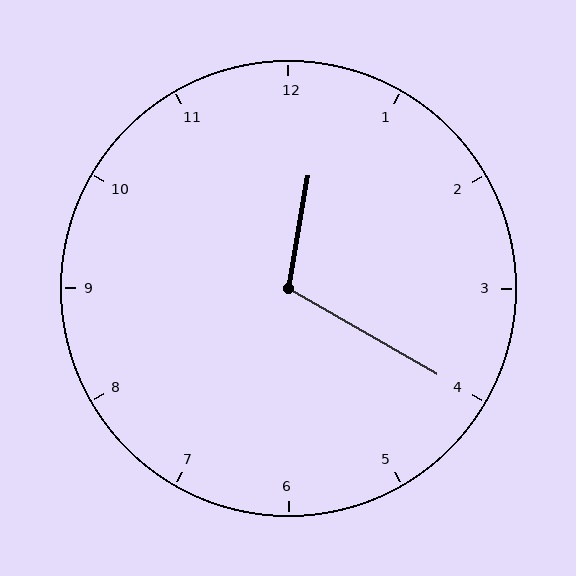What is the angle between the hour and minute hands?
Approximately 110 degrees.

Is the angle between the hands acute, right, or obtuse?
It is obtuse.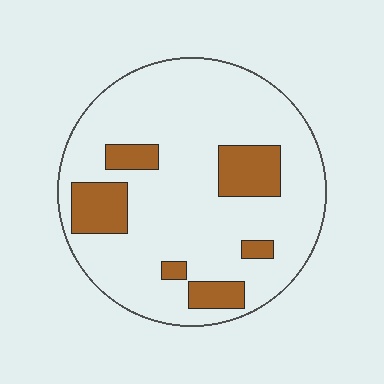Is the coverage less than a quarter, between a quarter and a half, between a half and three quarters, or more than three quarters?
Less than a quarter.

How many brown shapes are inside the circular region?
6.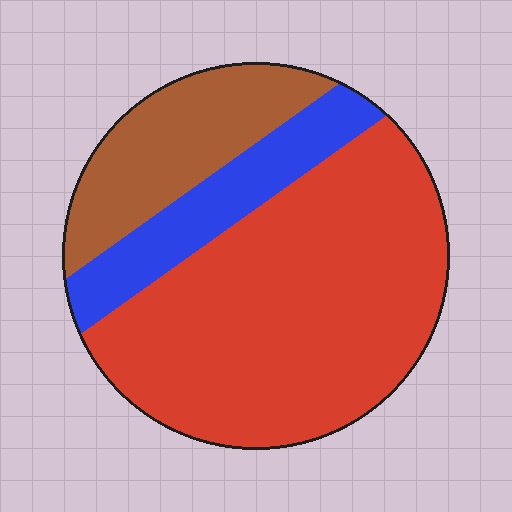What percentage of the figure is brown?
Brown covers 21% of the figure.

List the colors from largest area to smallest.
From largest to smallest: red, brown, blue.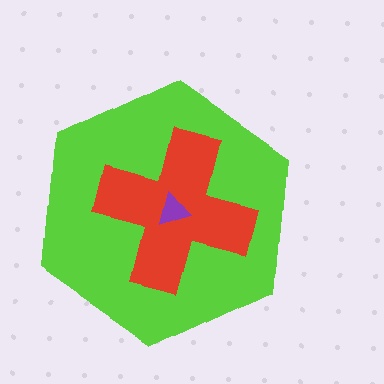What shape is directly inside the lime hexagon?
The red cross.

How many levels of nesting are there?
3.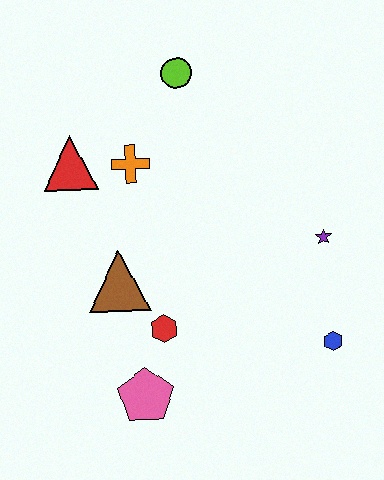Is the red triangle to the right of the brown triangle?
No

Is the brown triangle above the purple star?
No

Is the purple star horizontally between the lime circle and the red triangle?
No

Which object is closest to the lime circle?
The orange cross is closest to the lime circle.